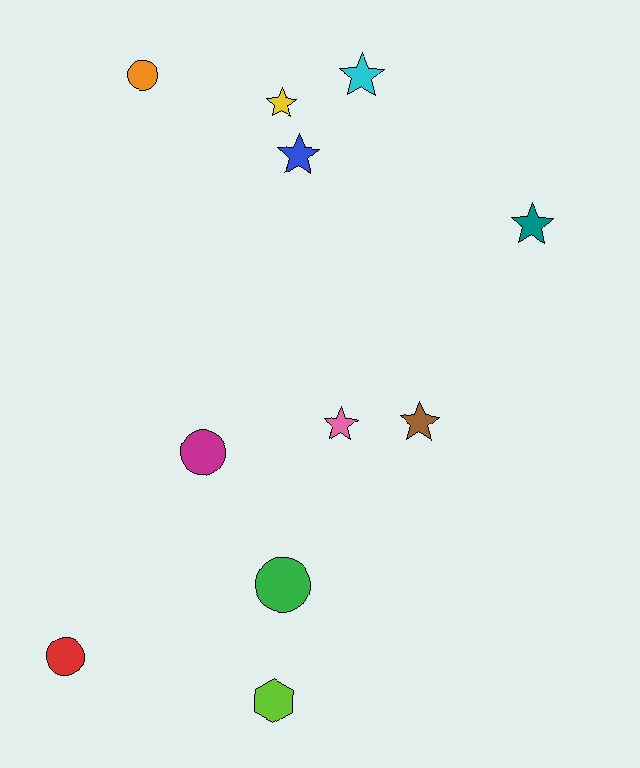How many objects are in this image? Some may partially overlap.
There are 11 objects.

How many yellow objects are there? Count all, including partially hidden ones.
There is 1 yellow object.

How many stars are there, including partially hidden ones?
There are 6 stars.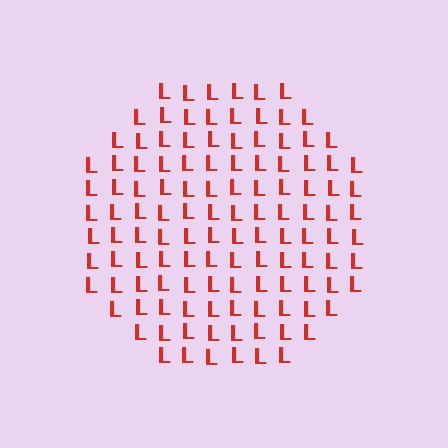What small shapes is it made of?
It is made of small letter L's.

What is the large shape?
The large shape is a circle.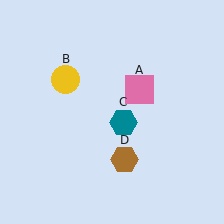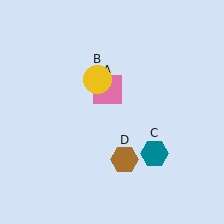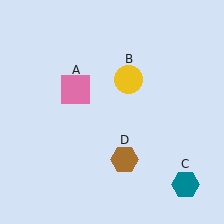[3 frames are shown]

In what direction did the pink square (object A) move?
The pink square (object A) moved left.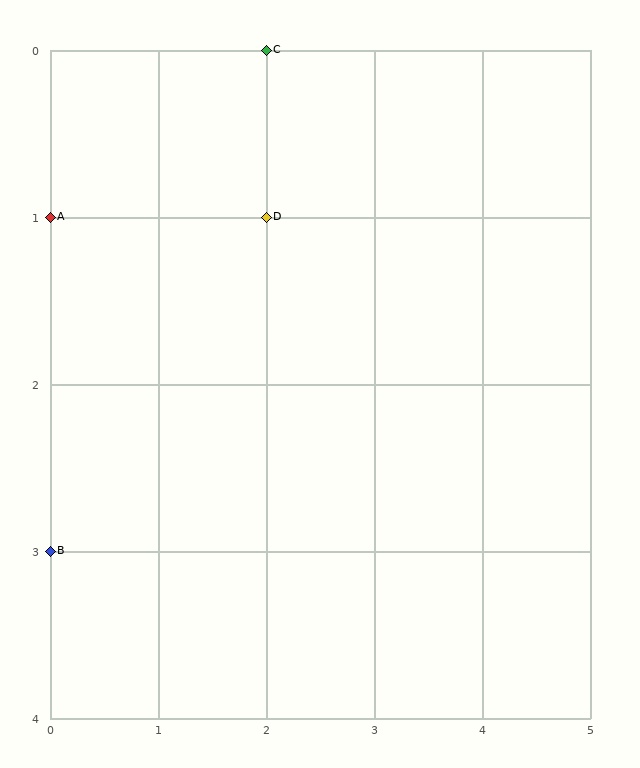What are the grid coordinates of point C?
Point C is at grid coordinates (2, 0).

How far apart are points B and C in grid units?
Points B and C are 2 columns and 3 rows apart (about 3.6 grid units diagonally).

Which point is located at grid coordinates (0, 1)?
Point A is at (0, 1).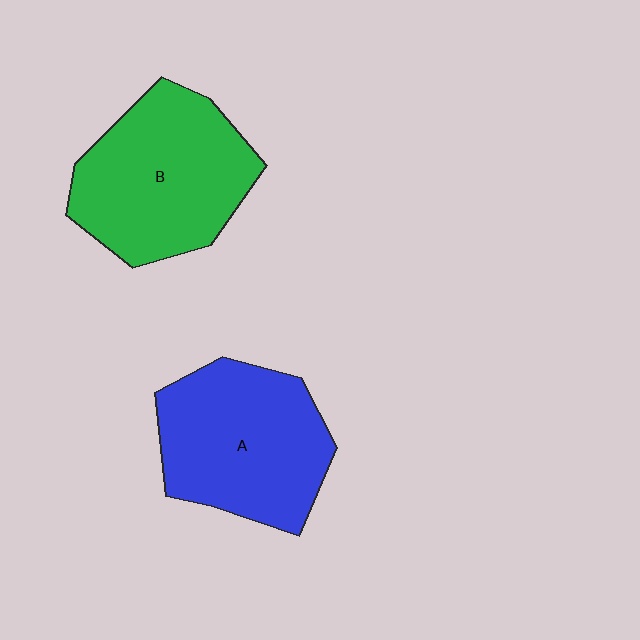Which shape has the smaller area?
Shape A (blue).